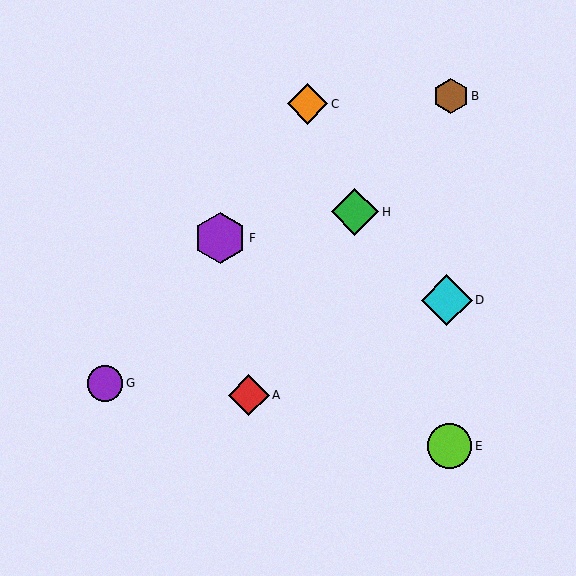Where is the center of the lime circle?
The center of the lime circle is at (450, 446).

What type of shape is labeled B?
Shape B is a brown hexagon.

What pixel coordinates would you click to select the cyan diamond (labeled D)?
Click at (447, 300) to select the cyan diamond D.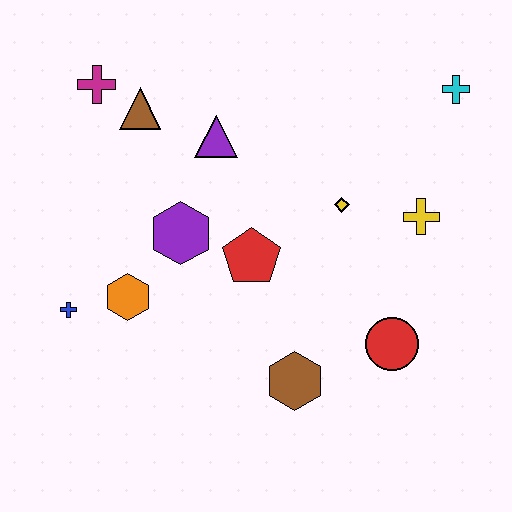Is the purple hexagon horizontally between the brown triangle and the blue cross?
No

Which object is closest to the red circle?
The brown hexagon is closest to the red circle.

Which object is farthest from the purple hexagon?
The cyan cross is farthest from the purple hexagon.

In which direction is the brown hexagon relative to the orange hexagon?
The brown hexagon is to the right of the orange hexagon.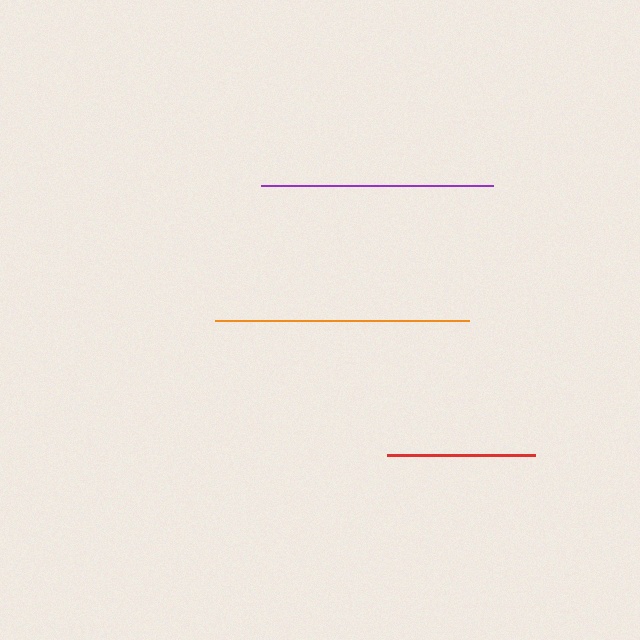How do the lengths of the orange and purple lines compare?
The orange and purple lines are approximately the same length.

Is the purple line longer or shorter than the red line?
The purple line is longer than the red line.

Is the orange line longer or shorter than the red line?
The orange line is longer than the red line.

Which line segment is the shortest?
The red line is the shortest at approximately 147 pixels.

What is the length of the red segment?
The red segment is approximately 147 pixels long.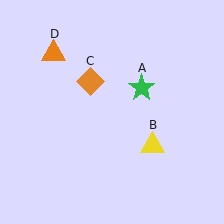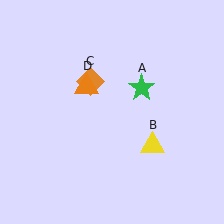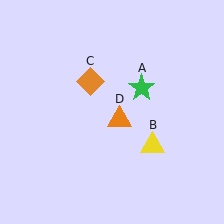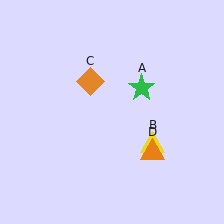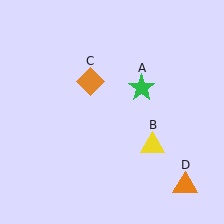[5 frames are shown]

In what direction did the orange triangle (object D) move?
The orange triangle (object D) moved down and to the right.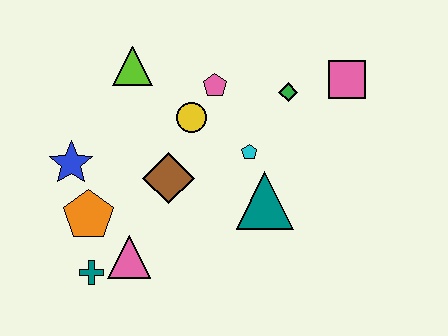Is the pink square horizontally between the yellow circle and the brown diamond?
No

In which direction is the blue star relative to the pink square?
The blue star is to the left of the pink square.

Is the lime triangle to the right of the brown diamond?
No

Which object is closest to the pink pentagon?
The yellow circle is closest to the pink pentagon.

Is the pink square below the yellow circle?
No